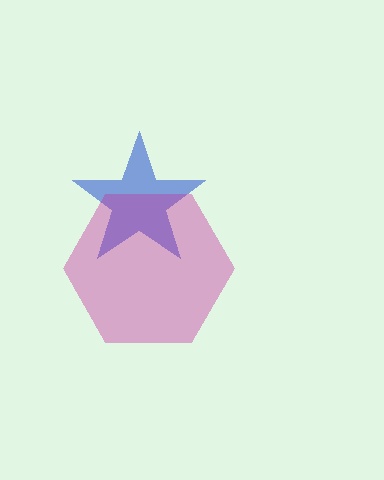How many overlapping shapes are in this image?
There are 2 overlapping shapes in the image.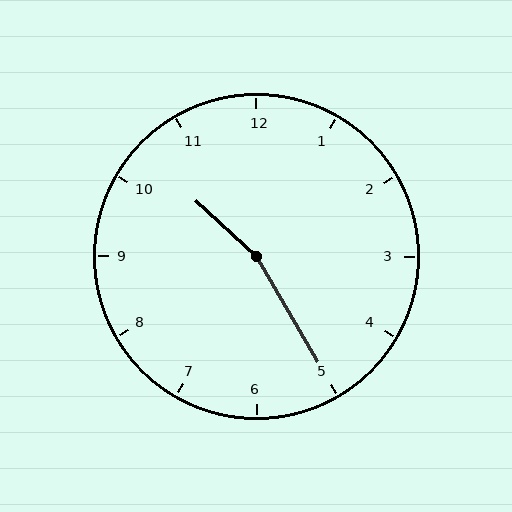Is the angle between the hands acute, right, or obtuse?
It is obtuse.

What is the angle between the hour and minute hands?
Approximately 162 degrees.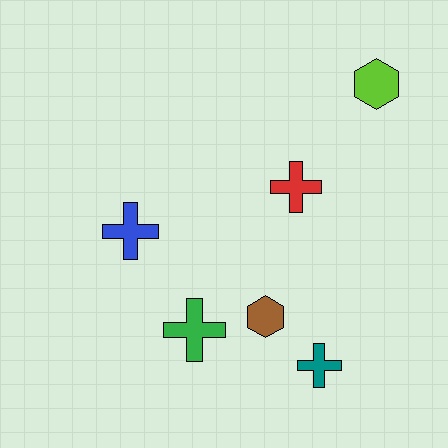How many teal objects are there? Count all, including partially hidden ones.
There is 1 teal object.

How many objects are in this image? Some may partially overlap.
There are 6 objects.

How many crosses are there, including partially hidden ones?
There are 4 crosses.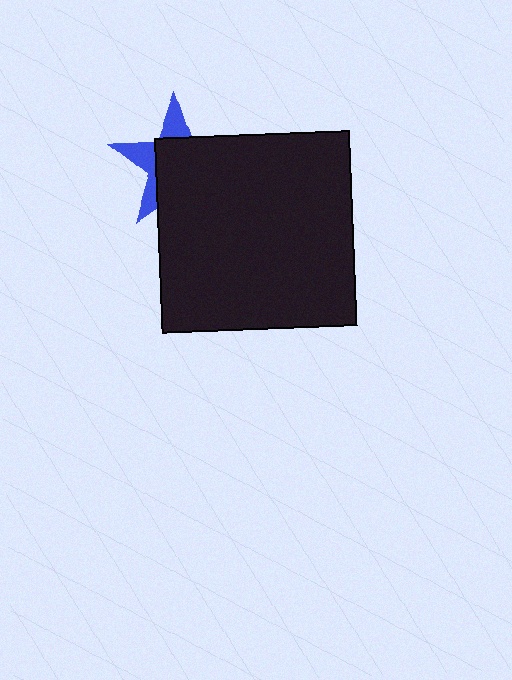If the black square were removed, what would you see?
You would see the complete blue star.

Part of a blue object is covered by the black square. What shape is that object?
It is a star.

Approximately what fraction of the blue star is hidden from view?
Roughly 66% of the blue star is hidden behind the black square.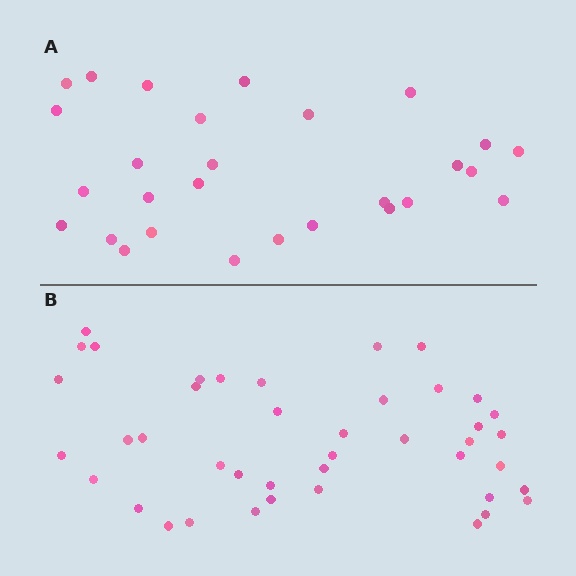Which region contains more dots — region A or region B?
Region B (the bottom region) has more dots.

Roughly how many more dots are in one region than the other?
Region B has approximately 15 more dots than region A.